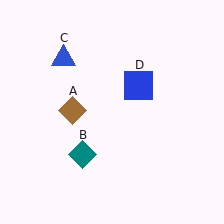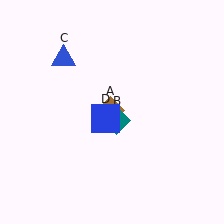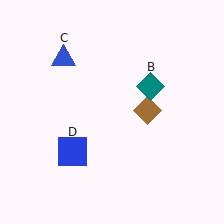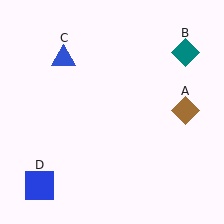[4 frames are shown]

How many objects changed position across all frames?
3 objects changed position: brown diamond (object A), teal diamond (object B), blue square (object D).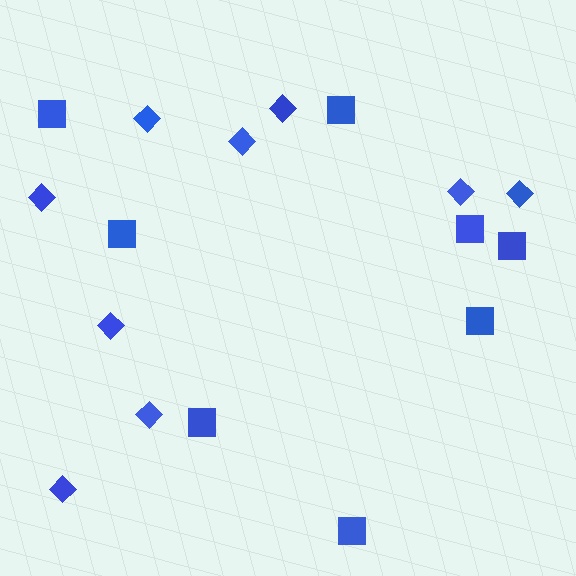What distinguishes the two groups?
There are 2 groups: one group of squares (8) and one group of diamonds (9).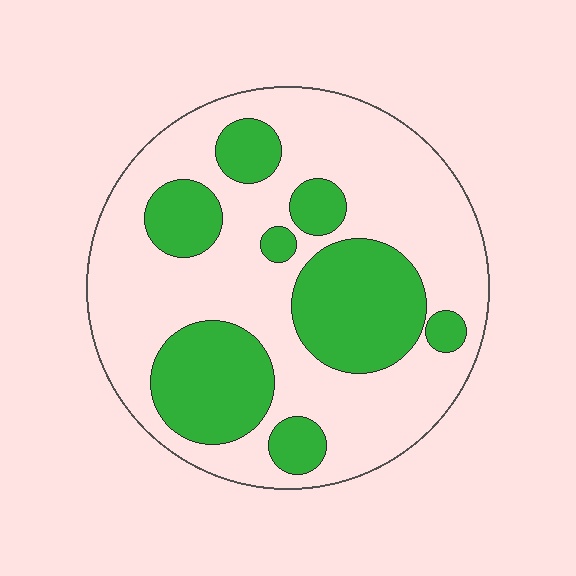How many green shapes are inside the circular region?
8.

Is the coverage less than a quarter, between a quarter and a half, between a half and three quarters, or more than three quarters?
Between a quarter and a half.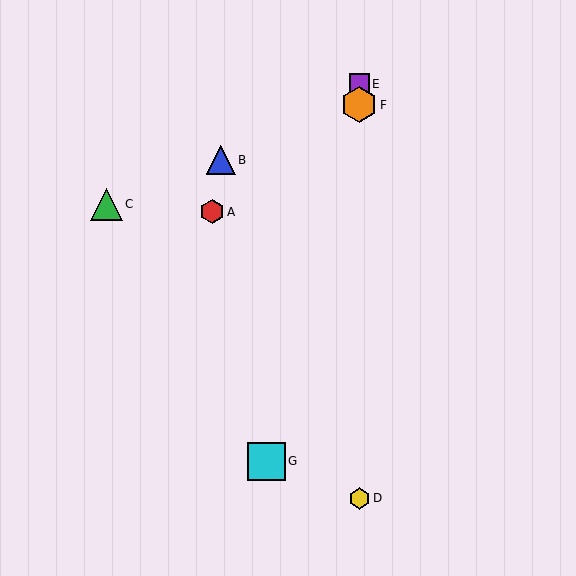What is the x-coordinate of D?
Object D is at x≈359.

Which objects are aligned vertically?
Objects D, E, F are aligned vertically.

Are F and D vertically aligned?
Yes, both are at x≈359.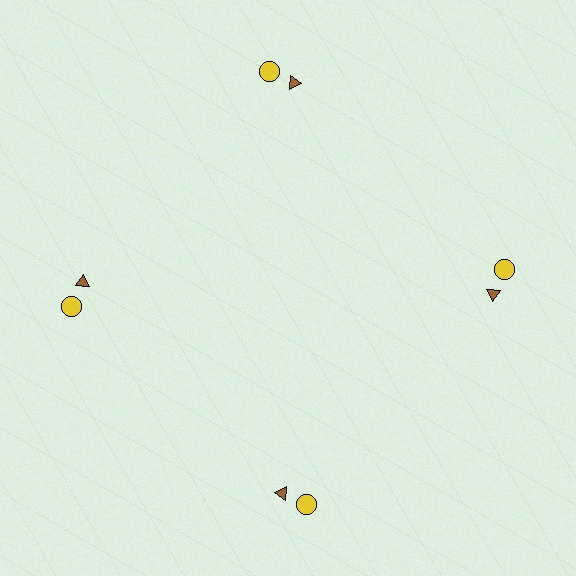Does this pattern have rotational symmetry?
Yes, this pattern has 4-fold rotational symmetry. It looks the same after rotating 90 degrees around the center.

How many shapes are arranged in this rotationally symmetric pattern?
There are 8 shapes, arranged in 4 groups of 2.